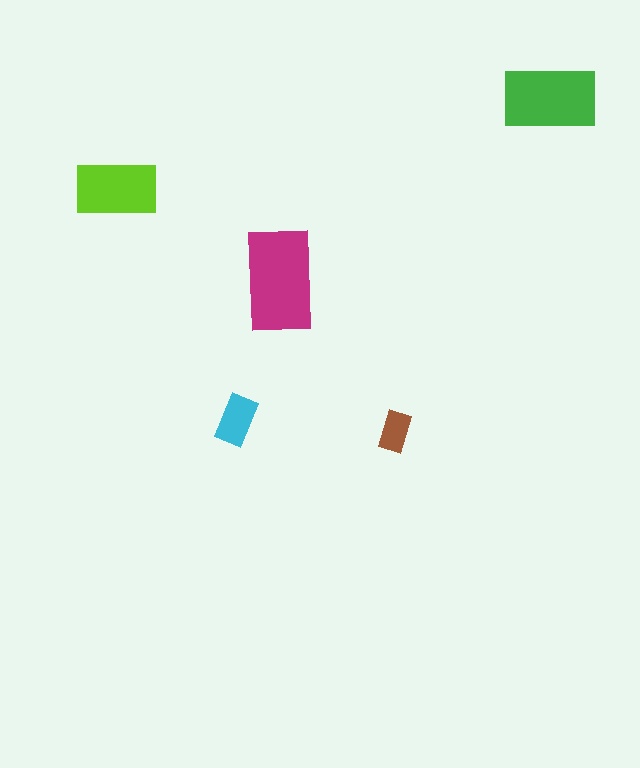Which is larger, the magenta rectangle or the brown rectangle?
The magenta one.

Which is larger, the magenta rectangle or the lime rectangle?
The magenta one.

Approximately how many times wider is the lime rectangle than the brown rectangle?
About 2 times wider.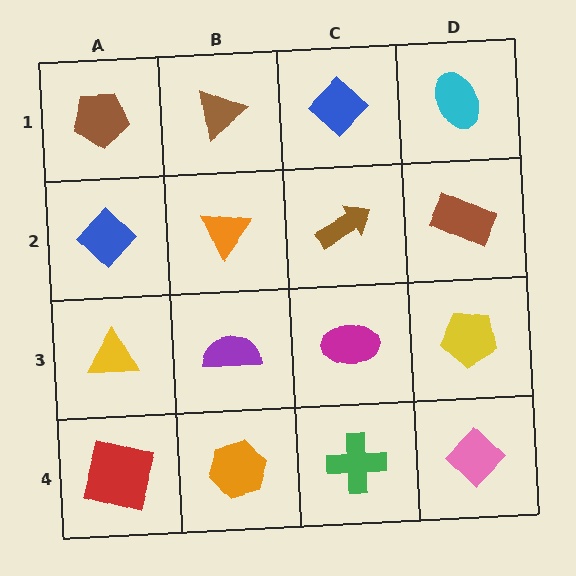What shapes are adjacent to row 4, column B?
A purple semicircle (row 3, column B), a red square (row 4, column A), a green cross (row 4, column C).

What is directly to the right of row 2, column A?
An orange triangle.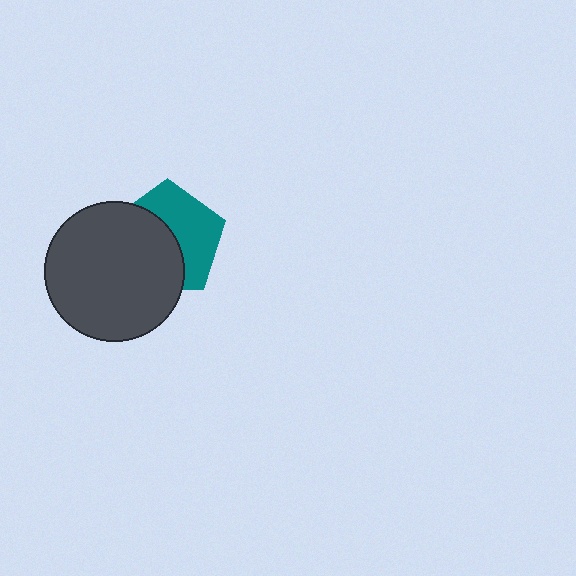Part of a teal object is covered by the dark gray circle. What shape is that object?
It is a pentagon.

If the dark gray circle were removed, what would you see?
You would see the complete teal pentagon.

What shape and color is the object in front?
The object in front is a dark gray circle.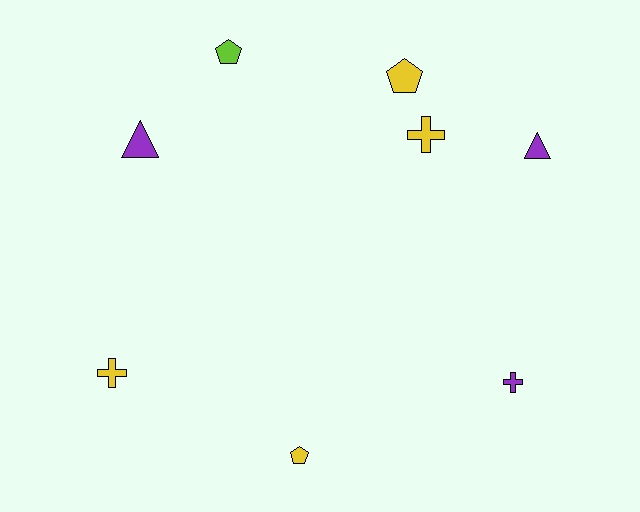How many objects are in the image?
There are 8 objects.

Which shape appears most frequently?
Cross, with 3 objects.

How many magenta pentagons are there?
There are no magenta pentagons.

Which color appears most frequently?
Yellow, with 4 objects.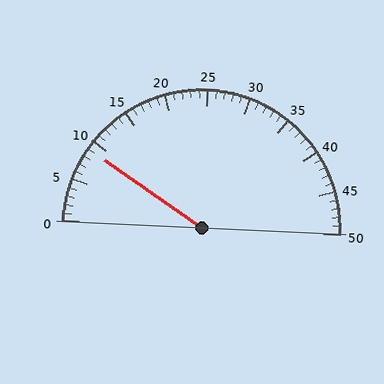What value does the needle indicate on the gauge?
The needle indicates approximately 9.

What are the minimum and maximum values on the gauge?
The gauge ranges from 0 to 50.